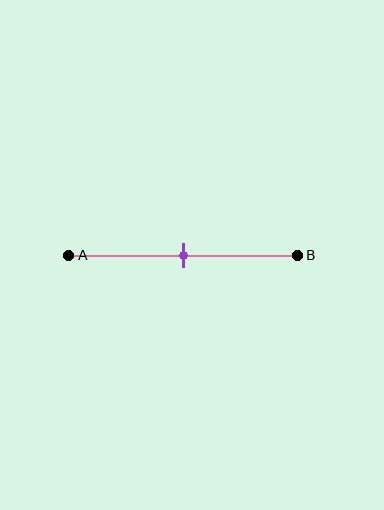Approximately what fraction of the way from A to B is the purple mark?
The purple mark is approximately 50% of the way from A to B.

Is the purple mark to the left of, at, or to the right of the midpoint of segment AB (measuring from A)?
The purple mark is approximately at the midpoint of segment AB.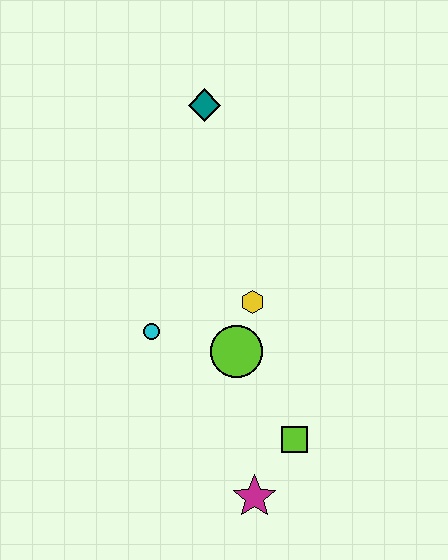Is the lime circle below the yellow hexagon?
Yes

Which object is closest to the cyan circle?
The lime circle is closest to the cyan circle.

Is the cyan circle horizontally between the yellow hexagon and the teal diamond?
No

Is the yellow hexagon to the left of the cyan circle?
No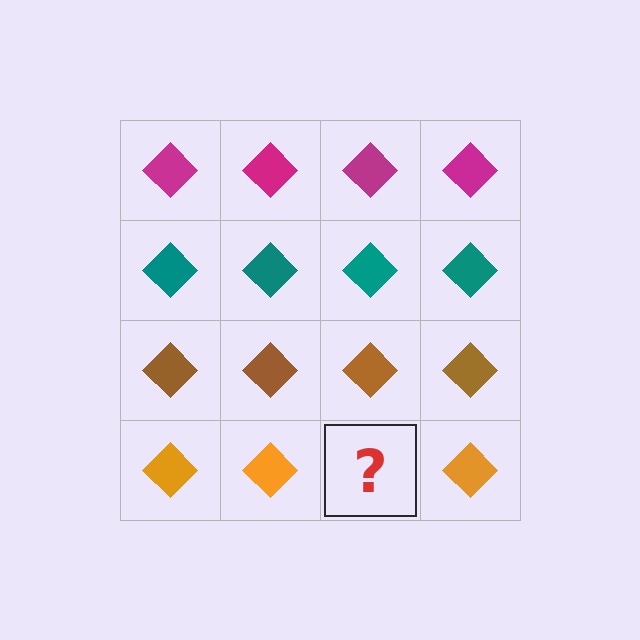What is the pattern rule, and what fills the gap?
The rule is that each row has a consistent color. The gap should be filled with an orange diamond.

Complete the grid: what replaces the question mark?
The question mark should be replaced with an orange diamond.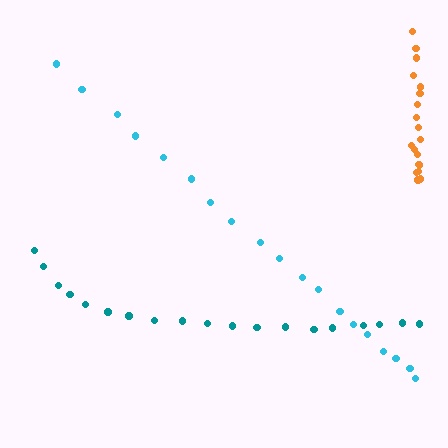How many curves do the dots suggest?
There are 3 distinct paths.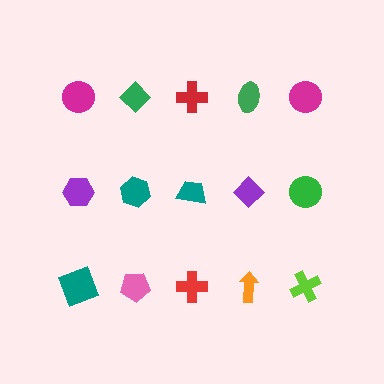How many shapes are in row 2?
5 shapes.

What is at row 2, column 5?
A green circle.